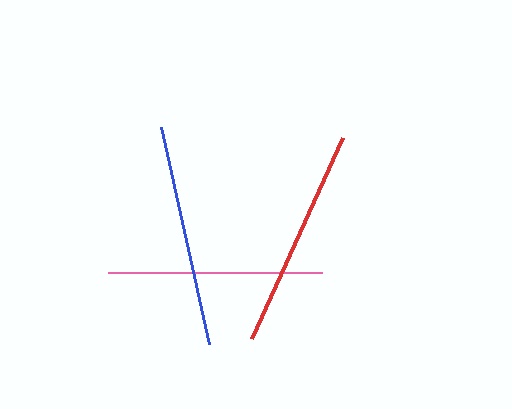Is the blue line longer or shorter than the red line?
The blue line is longer than the red line.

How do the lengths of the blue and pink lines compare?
The blue and pink lines are approximately the same length.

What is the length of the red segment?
The red segment is approximately 220 pixels long.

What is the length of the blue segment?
The blue segment is approximately 222 pixels long.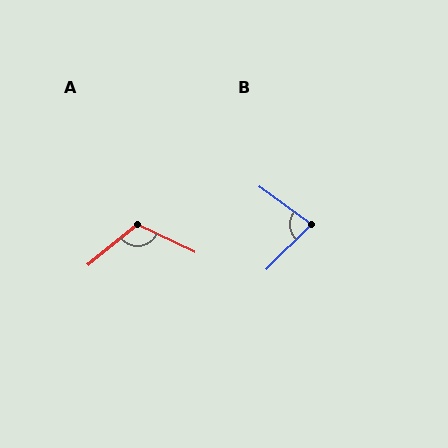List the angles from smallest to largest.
B (81°), A (116°).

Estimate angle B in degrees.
Approximately 81 degrees.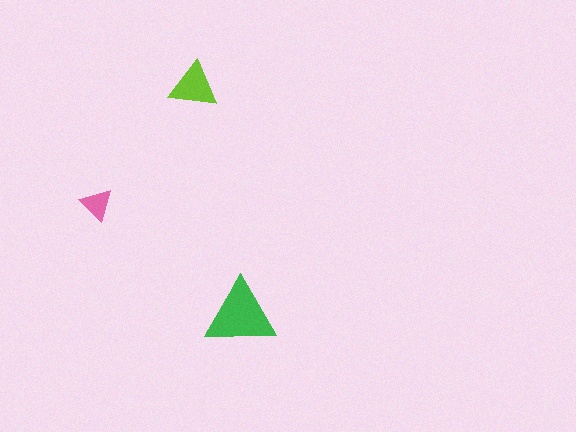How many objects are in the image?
There are 3 objects in the image.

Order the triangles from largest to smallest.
the green one, the lime one, the pink one.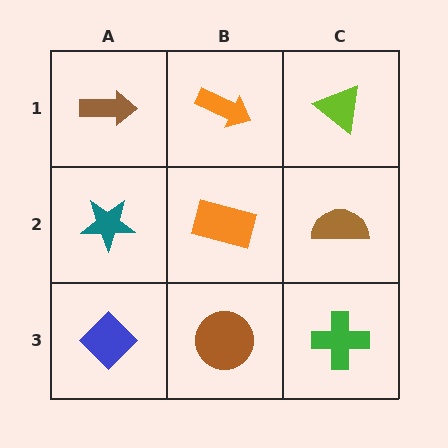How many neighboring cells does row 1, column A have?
2.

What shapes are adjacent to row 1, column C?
A brown semicircle (row 2, column C), an orange arrow (row 1, column B).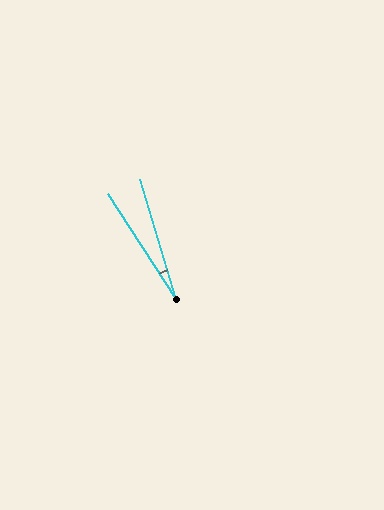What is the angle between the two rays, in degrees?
Approximately 16 degrees.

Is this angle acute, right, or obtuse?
It is acute.